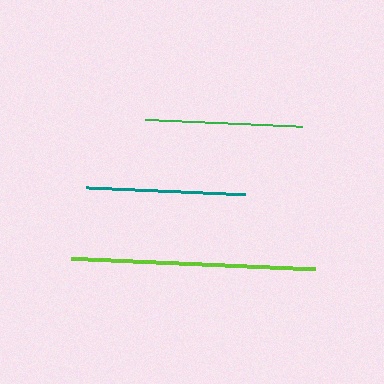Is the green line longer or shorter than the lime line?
The lime line is longer than the green line.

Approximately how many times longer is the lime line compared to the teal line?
The lime line is approximately 1.5 times the length of the teal line.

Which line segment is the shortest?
The green line is the shortest at approximately 156 pixels.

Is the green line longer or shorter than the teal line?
The teal line is longer than the green line.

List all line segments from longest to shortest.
From longest to shortest: lime, teal, green.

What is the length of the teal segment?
The teal segment is approximately 159 pixels long.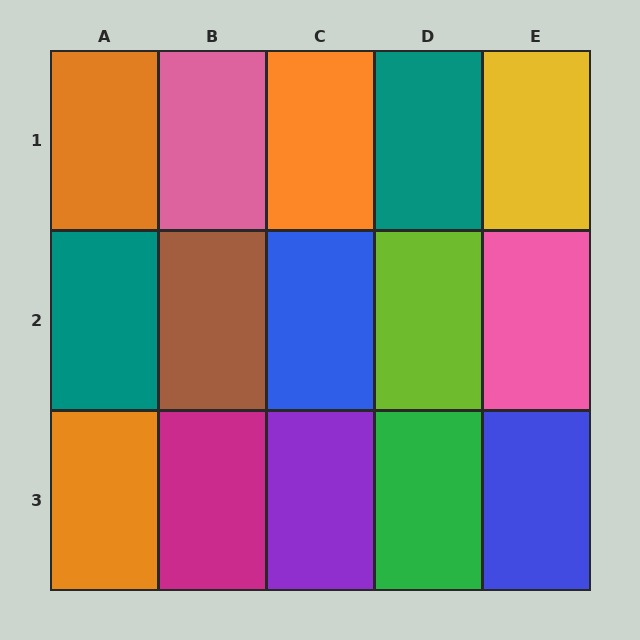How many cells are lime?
1 cell is lime.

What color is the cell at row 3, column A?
Orange.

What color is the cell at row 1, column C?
Orange.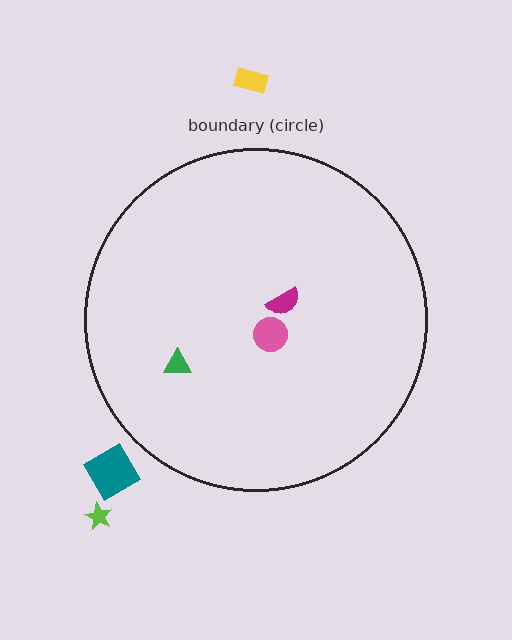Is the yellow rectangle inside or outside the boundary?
Outside.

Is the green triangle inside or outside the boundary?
Inside.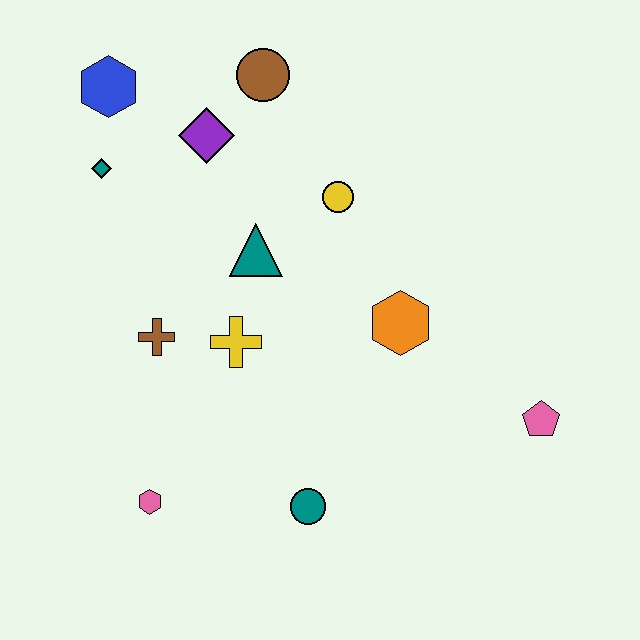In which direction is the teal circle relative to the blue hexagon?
The teal circle is below the blue hexagon.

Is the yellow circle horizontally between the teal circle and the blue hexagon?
No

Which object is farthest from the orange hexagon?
The blue hexagon is farthest from the orange hexagon.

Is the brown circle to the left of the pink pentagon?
Yes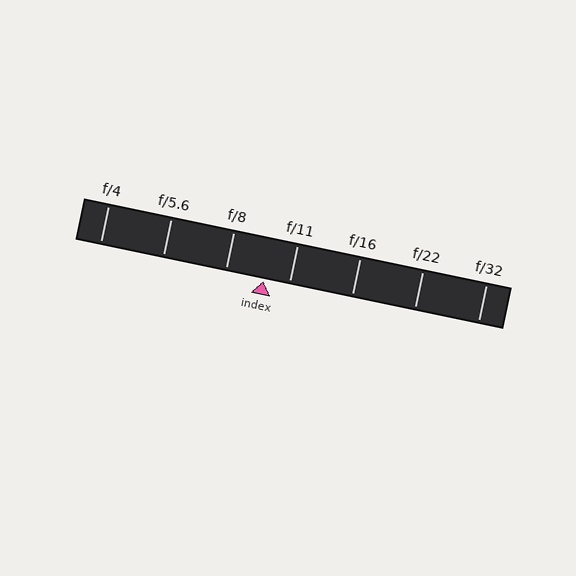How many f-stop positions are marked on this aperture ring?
There are 7 f-stop positions marked.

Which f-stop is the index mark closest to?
The index mark is closest to f/11.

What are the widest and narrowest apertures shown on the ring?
The widest aperture shown is f/4 and the narrowest is f/32.